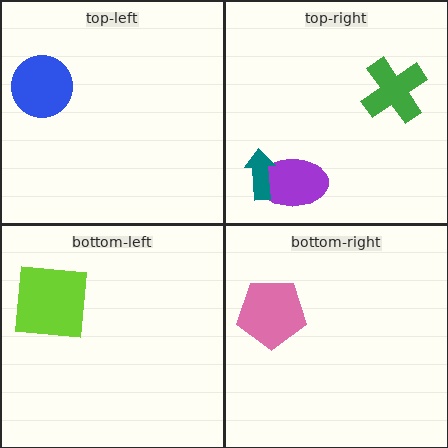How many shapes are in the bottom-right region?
1.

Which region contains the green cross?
The top-right region.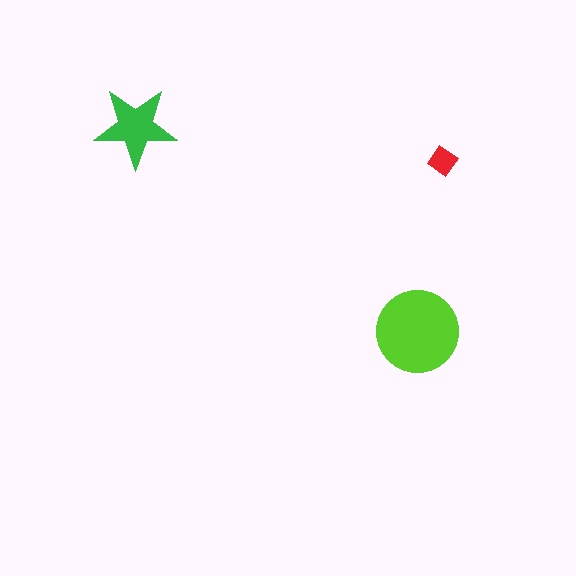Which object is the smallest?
The red diamond.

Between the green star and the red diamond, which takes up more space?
The green star.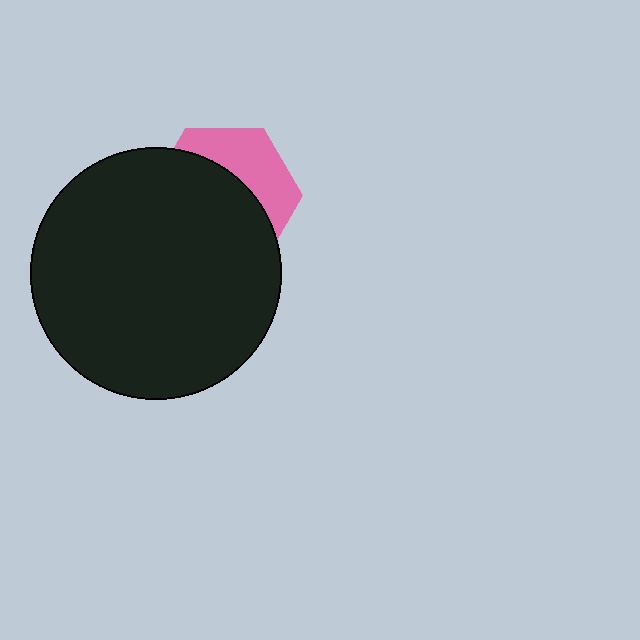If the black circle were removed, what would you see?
You would see the complete pink hexagon.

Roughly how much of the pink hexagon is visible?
A small part of it is visible (roughly 36%).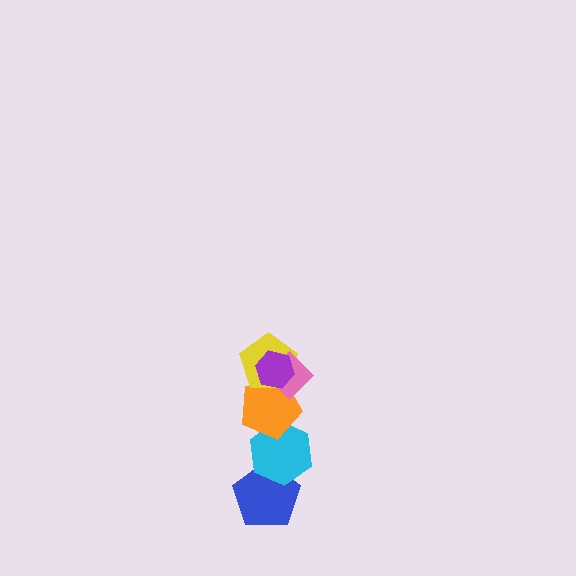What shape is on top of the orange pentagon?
The yellow pentagon is on top of the orange pentagon.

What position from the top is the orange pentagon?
The orange pentagon is 4th from the top.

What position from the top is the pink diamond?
The pink diamond is 2nd from the top.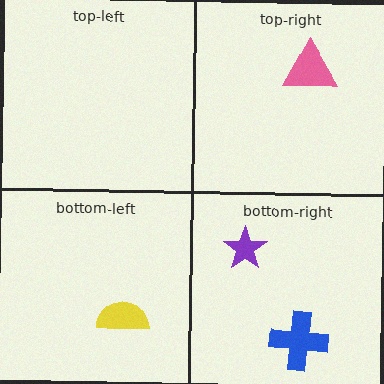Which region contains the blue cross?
The bottom-right region.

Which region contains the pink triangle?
The top-right region.